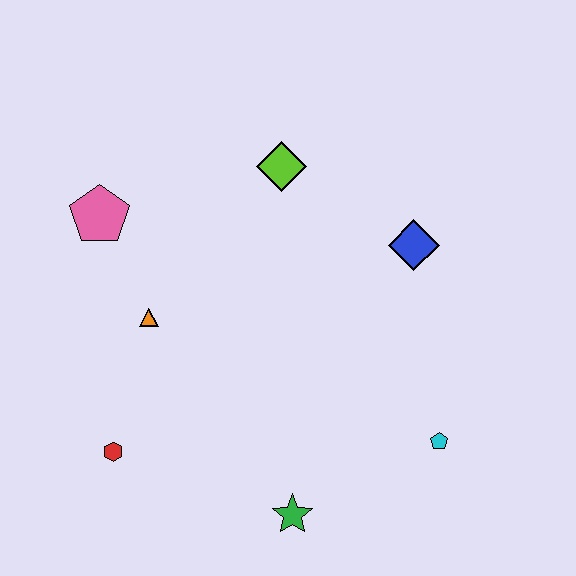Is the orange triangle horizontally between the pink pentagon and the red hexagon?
No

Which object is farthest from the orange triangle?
The cyan pentagon is farthest from the orange triangle.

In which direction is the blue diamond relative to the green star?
The blue diamond is above the green star.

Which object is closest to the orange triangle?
The pink pentagon is closest to the orange triangle.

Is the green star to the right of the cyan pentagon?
No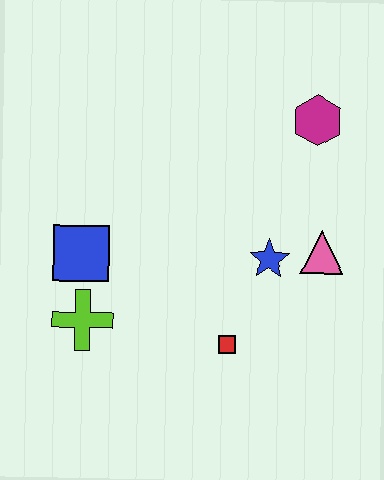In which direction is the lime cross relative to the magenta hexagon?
The lime cross is to the left of the magenta hexagon.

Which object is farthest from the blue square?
The magenta hexagon is farthest from the blue square.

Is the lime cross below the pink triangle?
Yes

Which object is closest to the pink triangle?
The blue star is closest to the pink triangle.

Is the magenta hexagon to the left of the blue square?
No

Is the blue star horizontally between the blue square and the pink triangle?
Yes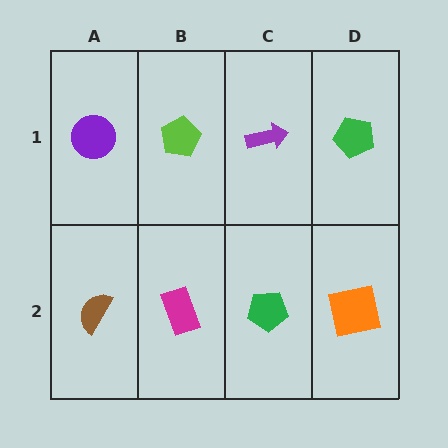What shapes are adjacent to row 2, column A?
A purple circle (row 1, column A), a magenta rectangle (row 2, column B).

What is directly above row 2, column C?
A purple arrow.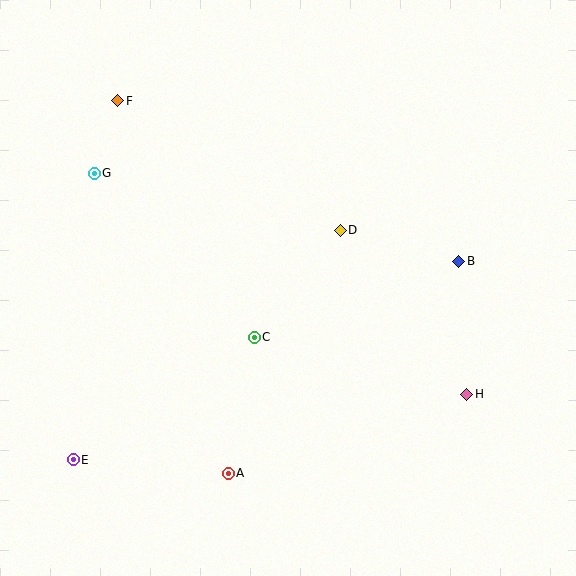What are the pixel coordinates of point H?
Point H is at (467, 394).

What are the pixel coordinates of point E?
Point E is at (73, 460).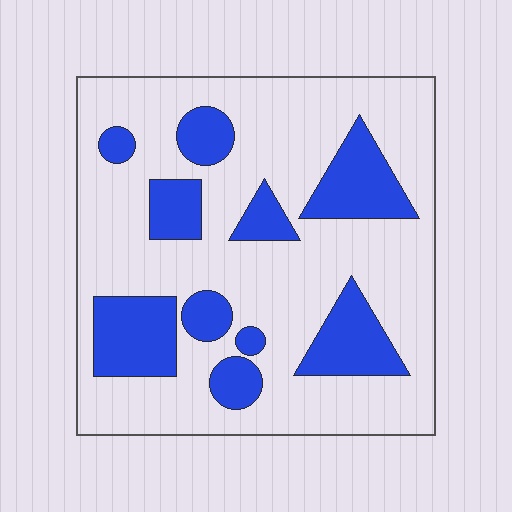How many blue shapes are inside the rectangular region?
10.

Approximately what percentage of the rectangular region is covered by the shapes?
Approximately 25%.